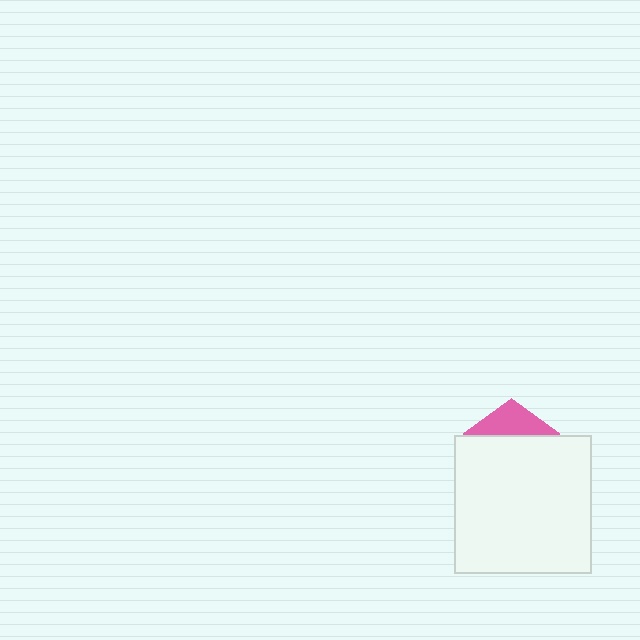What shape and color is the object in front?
The object in front is a white square.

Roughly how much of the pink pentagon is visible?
A small part of it is visible (roughly 31%).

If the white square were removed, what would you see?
You would see the complete pink pentagon.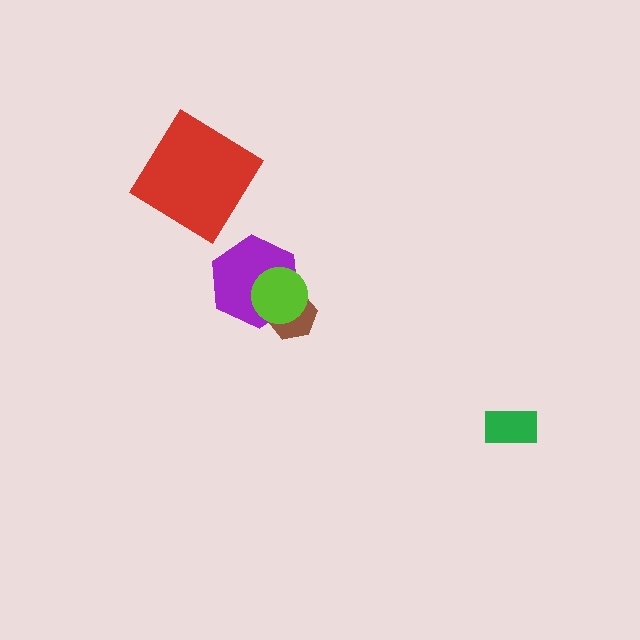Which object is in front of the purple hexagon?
The lime circle is in front of the purple hexagon.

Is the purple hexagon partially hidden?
Yes, it is partially covered by another shape.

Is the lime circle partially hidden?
No, no other shape covers it.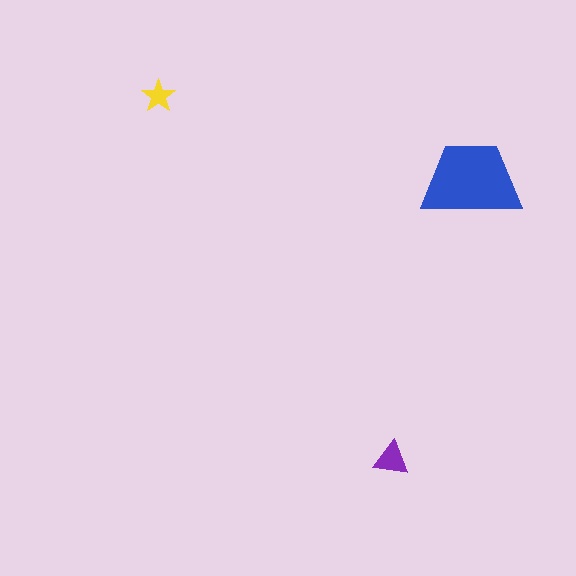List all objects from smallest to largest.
The yellow star, the purple triangle, the blue trapezoid.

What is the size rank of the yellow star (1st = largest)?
3rd.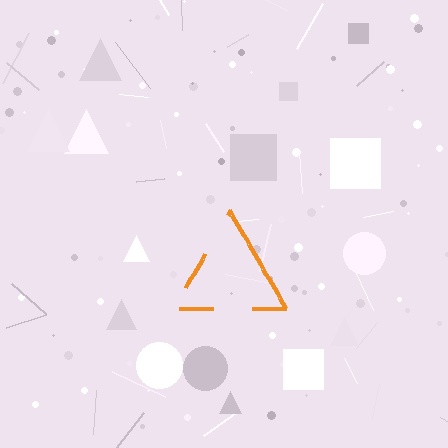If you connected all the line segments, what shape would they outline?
They would outline a triangle.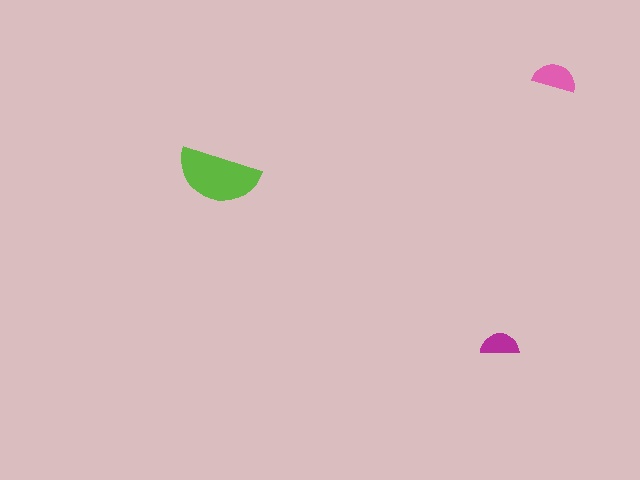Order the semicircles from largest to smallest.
the lime one, the pink one, the magenta one.